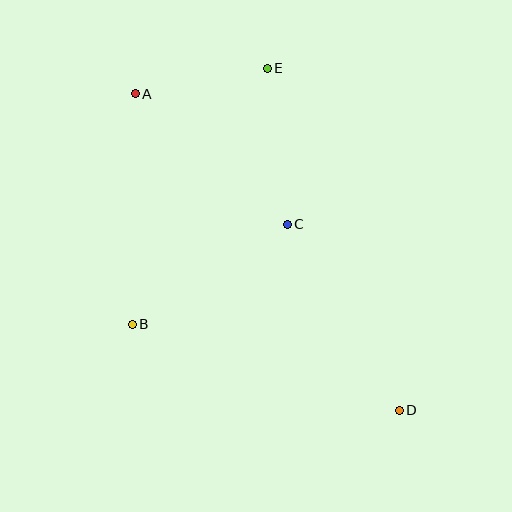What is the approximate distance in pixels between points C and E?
The distance between C and E is approximately 158 pixels.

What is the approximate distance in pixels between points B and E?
The distance between B and E is approximately 290 pixels.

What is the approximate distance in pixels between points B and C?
The distance between B and C is approximately 185 pixels.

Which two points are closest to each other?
Points A and E are closest to each other.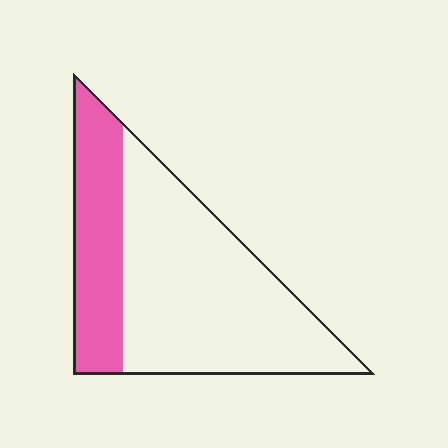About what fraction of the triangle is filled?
About one third (1/3).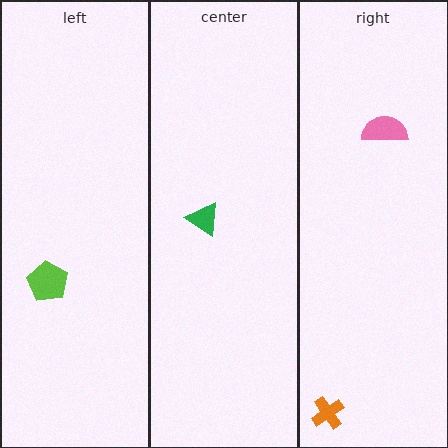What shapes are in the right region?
The pink semicircle, the orange cross.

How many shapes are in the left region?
1.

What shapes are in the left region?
The lime pentagon.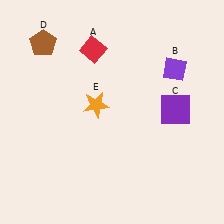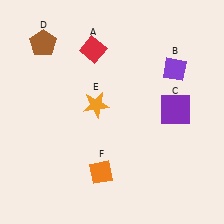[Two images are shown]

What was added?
An orange diamond (F) was added in Image 2.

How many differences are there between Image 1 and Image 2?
There is 1 difference between the two images.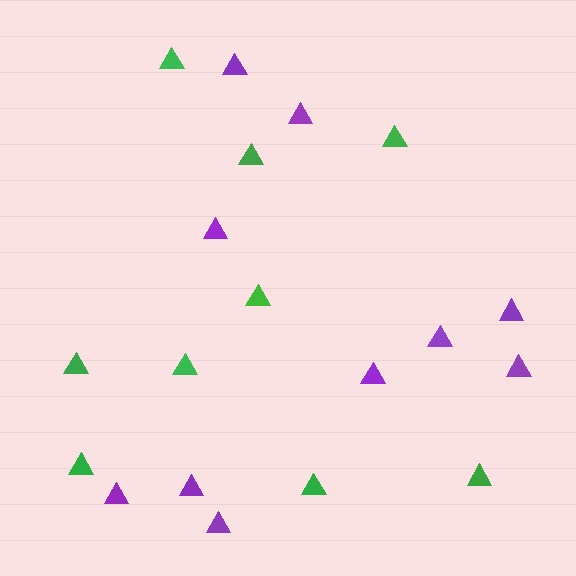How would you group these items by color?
There are 2 groups: one group of purple triangles (10) and one group of green triangles (9).